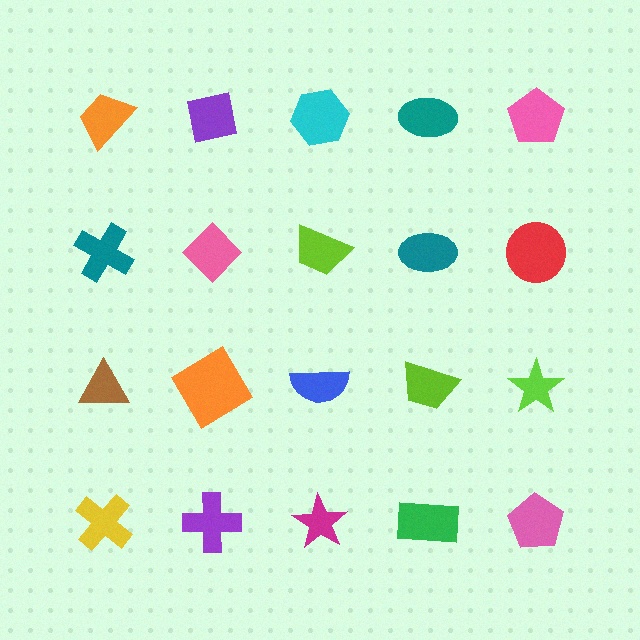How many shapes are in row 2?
5 shapes.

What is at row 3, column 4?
A lime trapezoid.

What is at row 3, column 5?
A lime star.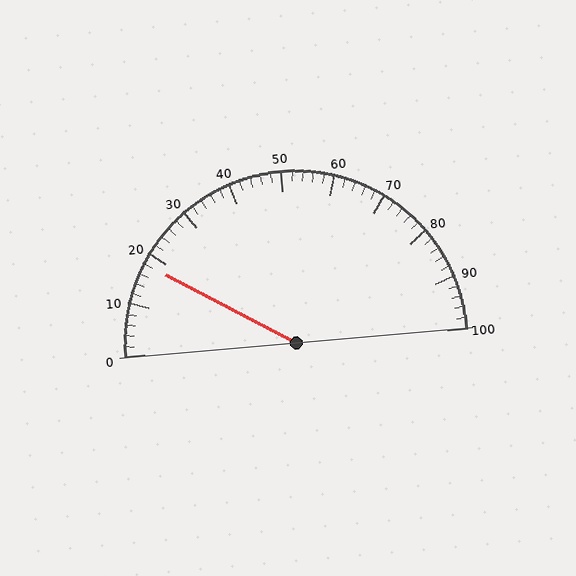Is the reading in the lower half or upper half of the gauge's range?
The reading is in the lower half of the range (0 to 100).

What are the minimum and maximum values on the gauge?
The gauge ranges from 0 to 100.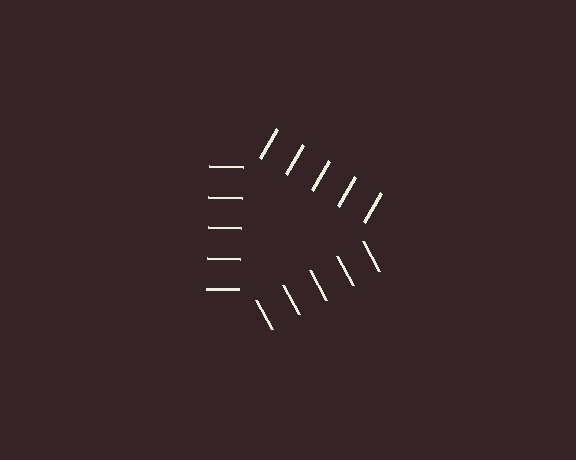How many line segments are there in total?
15 — 5 along each of the 3 edges.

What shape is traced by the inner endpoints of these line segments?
An illusory triangle — the line segments terminate on its edges but no continuous stroke is drawn.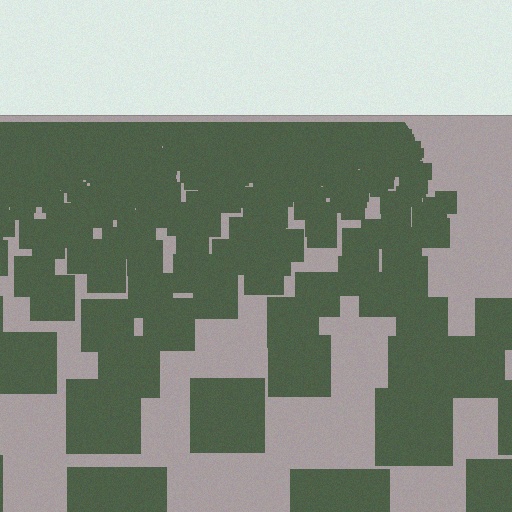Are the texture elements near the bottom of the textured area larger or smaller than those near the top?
Larger. Near the bottom, elements are closer to the viewer and appear at a bigger on-screen size.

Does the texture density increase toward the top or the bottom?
Density increases toward the top.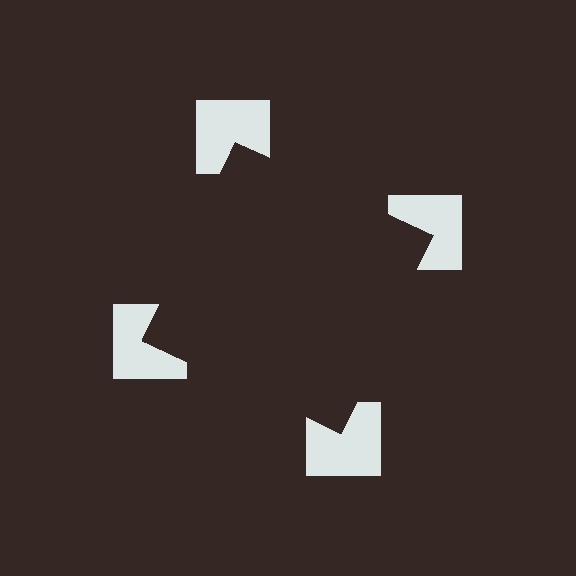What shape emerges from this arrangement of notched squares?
An illusory square — its edges are inferred from the aligned wedge cuts in the notched squares, not physically drawn.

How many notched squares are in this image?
There are 4 — one at each vertex of the illusory square.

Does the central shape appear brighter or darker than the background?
It typically appears slightly darker than the background, even though no actual brightness change is drawn.